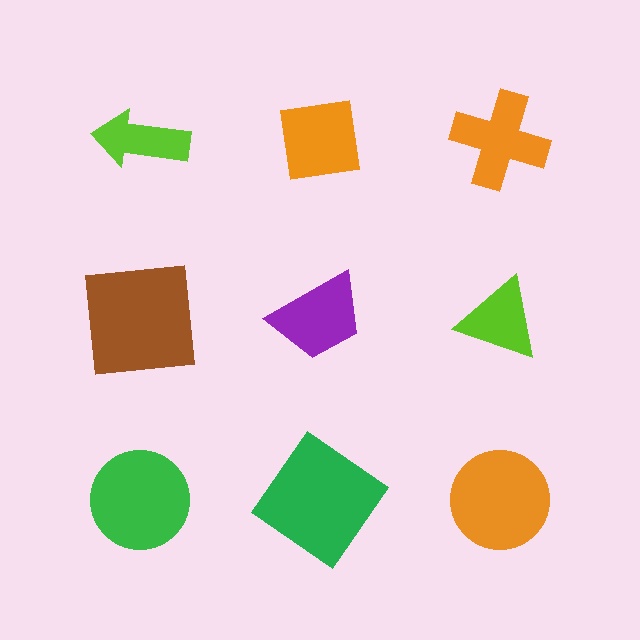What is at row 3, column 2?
A green diamond.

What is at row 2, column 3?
A lime triangle.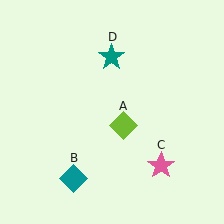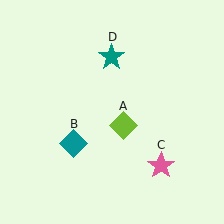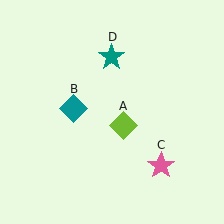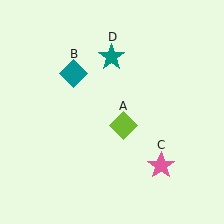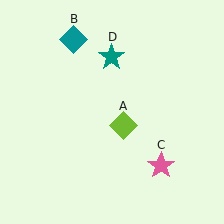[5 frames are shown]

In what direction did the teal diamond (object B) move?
The teal diamond (object B) moved up.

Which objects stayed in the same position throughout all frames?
Lime diamond (object A) and pink star (object C) and teal star (object D) remained stationary.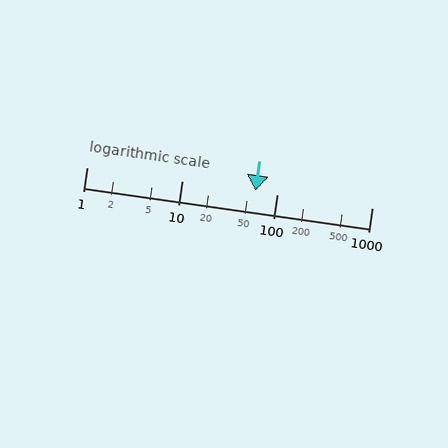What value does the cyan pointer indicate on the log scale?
The pointer indicates approximately 60.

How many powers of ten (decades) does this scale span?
The scale spans 3 decades, from 1 to 1000.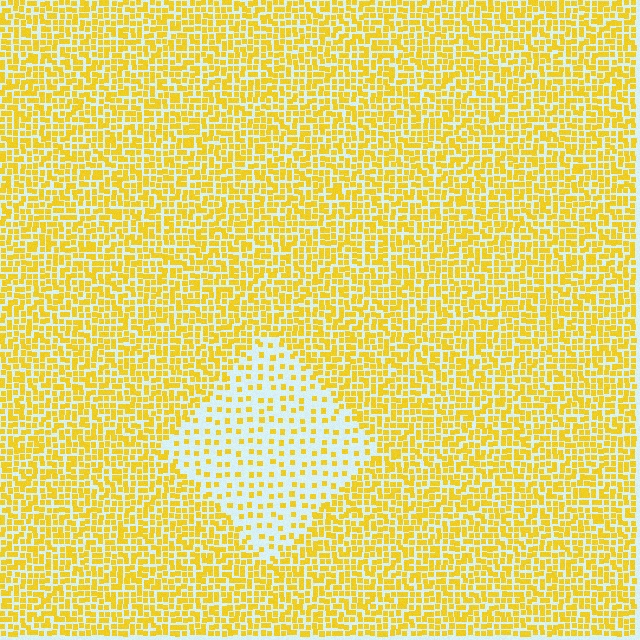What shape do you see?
I see a diamond.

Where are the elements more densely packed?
The elements are more densely packed outside the diamond boundary.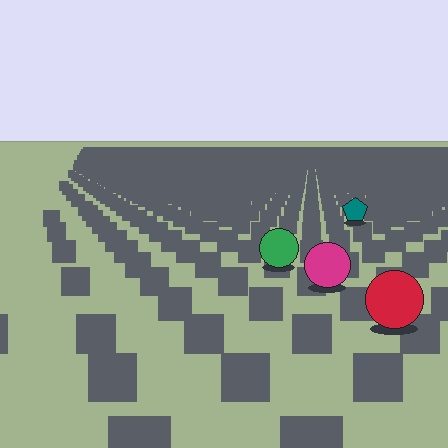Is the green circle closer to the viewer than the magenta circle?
No. The magenta circle is closer — you can tell from the texture gradient: the ground texture is coarser near it.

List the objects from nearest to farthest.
From nearest to farthest: the red circle, the magenta circle, the green circle, the teal pentagon.